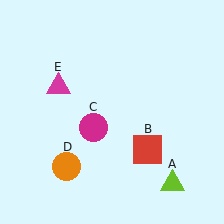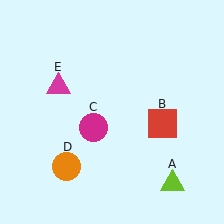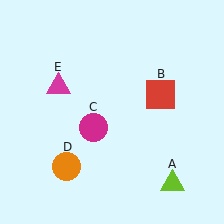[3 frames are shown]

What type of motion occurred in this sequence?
The red square (object B) rotated counterclockwise around the center of the scene.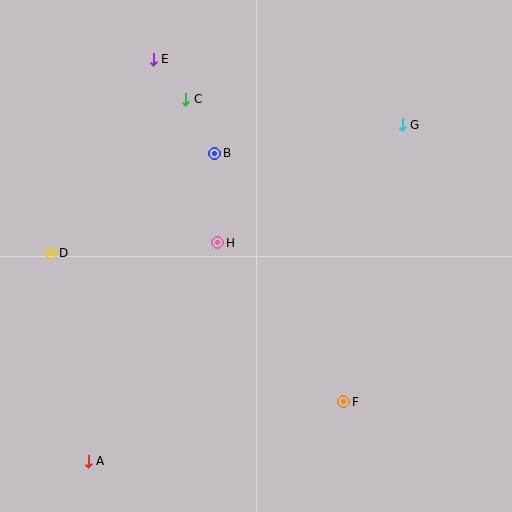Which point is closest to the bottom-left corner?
Point A is closest to the bottom-left corner.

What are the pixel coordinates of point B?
Point B is at (215, 153).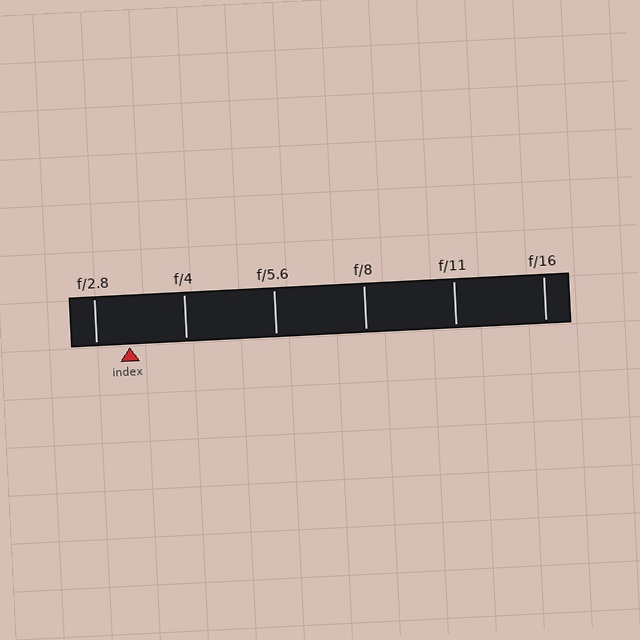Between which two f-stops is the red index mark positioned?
The index mark is between f/2.8 and f/4.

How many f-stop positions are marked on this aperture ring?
There are 6 f-stop positions marked.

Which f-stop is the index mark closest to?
The index mark is closest to f/2.8.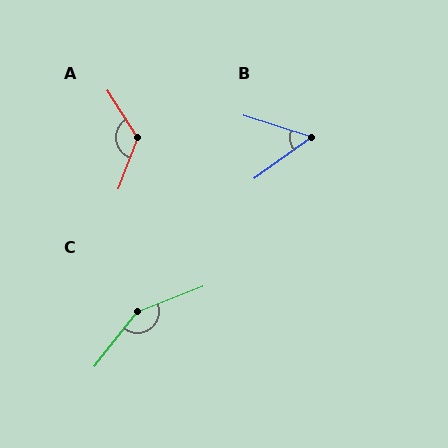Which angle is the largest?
C, at approximately 149 degrees.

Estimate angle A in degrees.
Approximately 127 degrees.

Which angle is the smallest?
B, at approximately 53 degrees.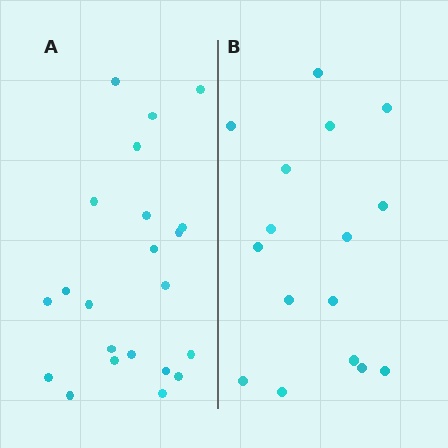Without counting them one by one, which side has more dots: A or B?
Region A (the left region) has more dots.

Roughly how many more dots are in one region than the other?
Region A has about 6 more dots than region B.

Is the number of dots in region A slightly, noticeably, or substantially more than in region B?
Region A has noticeably more, but not dramatically so. The ratio is roughly 1.4 to 1.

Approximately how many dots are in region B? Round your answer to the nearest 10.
About 20 dots. (The exact count is 16, which rounds to 20.)